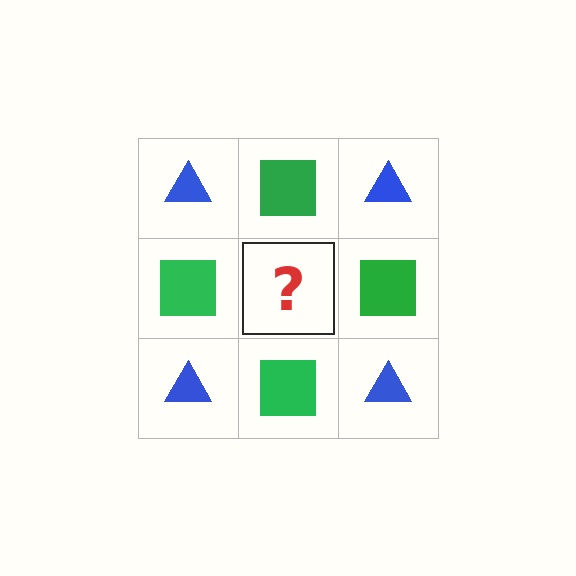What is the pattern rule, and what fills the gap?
The rule is that it alternates blue triangle and green square in a checkerboard pattern. The gap should be filled with a blue triangle.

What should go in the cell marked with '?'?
The missing cell should contain a blue triangle.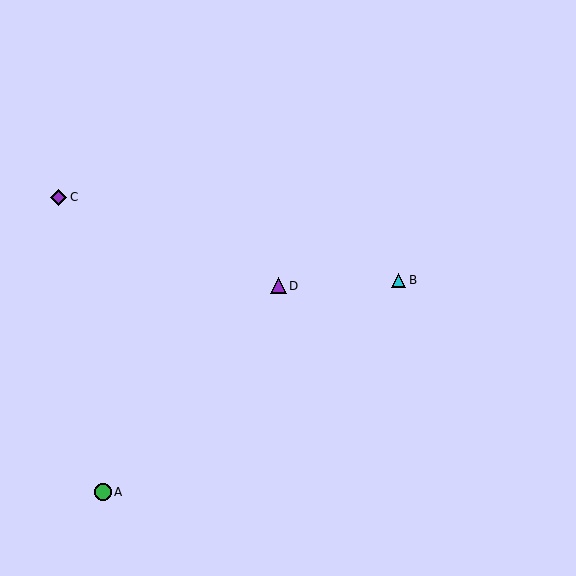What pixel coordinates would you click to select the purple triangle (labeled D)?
Click at (278, 286) to select the purple triangle D.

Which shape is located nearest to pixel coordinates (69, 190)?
The purple diamond (labeled C) at (59, 197) is nearest to that location.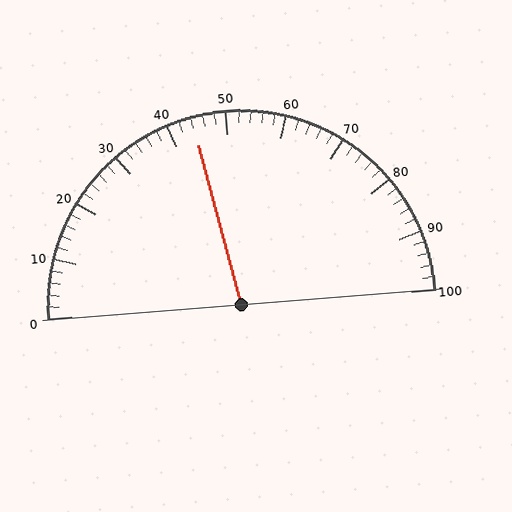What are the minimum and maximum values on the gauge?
The gauge ranges from 0 to 100.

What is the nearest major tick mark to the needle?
The nearest major tick mark is 40.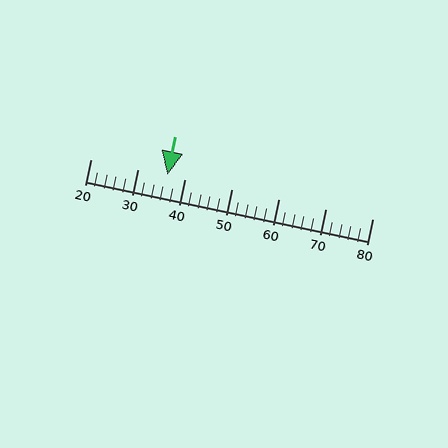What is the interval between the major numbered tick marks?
The major tick marks are spaced 10 units apart.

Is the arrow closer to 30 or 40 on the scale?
The arrow is closer to 40.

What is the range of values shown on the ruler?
The ruler shows values from 20 to 80.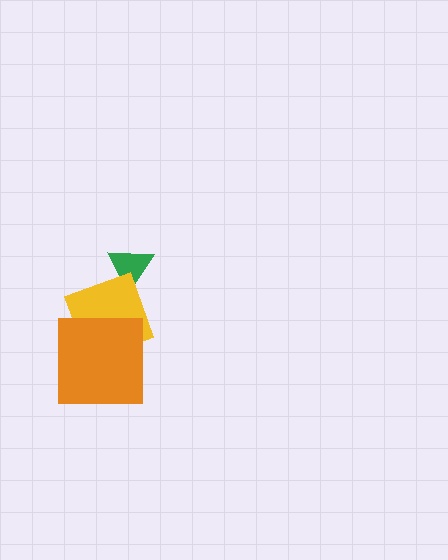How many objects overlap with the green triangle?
1 object overlaps with the green triangle.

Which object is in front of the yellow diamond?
The orange square is in front of the yellow diamond.